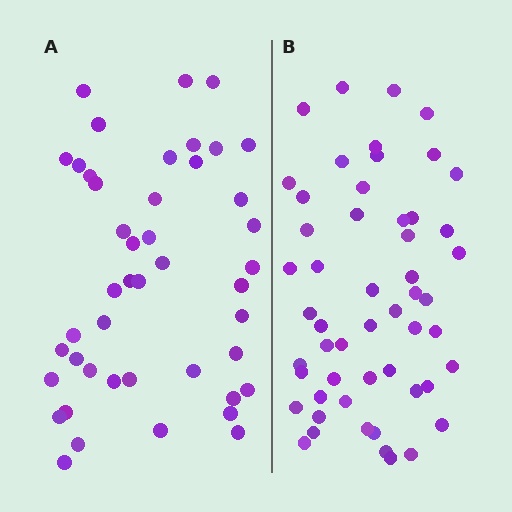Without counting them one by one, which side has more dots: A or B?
Region B (the right region) has more dots.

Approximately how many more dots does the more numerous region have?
Region B has roughly 8 or so more dots than region A.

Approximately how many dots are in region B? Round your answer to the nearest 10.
About 50 dots. (The exact count is 53, which rounds to 50.)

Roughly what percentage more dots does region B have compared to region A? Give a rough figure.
About 20% more.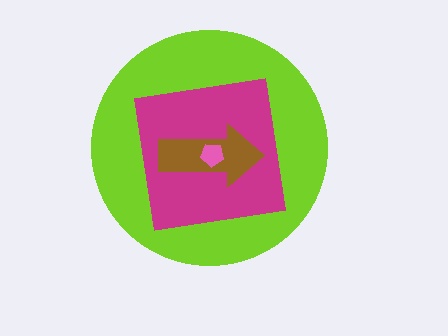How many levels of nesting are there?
4.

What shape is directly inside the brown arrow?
The pink pentagon.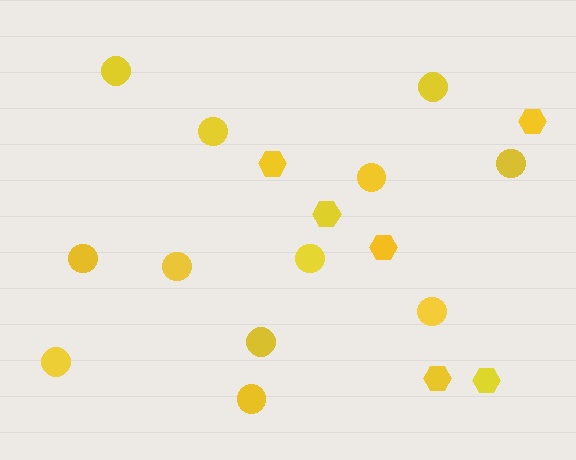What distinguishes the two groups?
There are 2 groups: one group of circles (12) and one group of hexagons (6).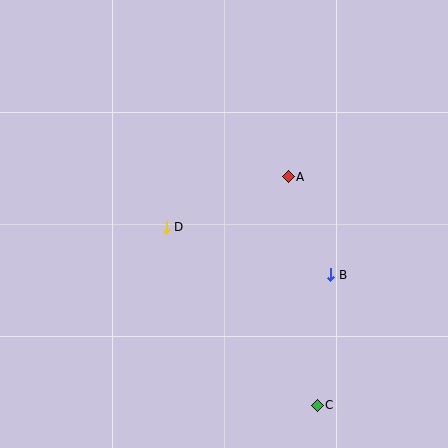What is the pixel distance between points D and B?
The distance between D and B is 171 pixels.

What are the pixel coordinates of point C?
Point C is at (317, 405).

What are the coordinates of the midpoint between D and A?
The midpoint between D and A is at (227, 202).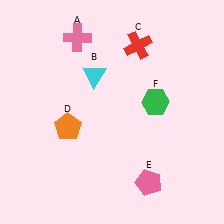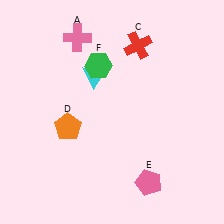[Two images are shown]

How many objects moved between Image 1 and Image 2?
1 object moved between the two images.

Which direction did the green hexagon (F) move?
The green hexagon (F) moved left.